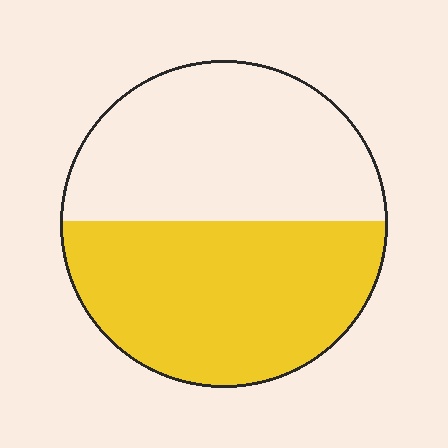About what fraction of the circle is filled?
About one half (1/2).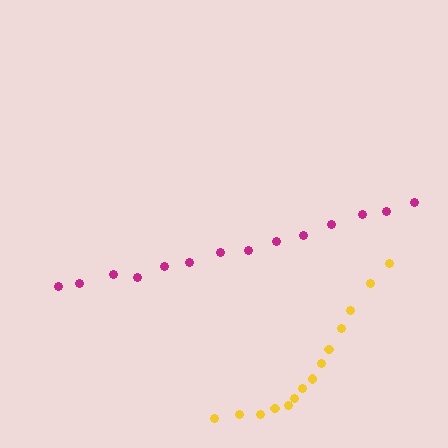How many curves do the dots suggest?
There are 2 distinct paths.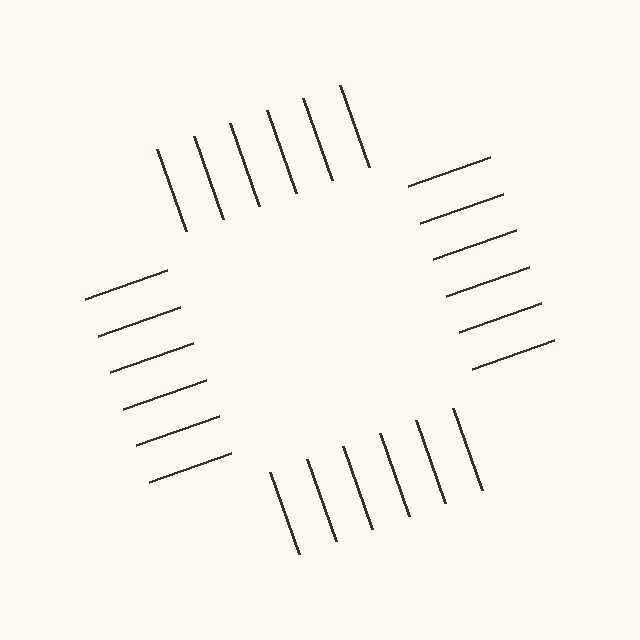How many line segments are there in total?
24 — 6 along each of the 4 edges.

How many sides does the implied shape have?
4 sides — the line-ends trace a square.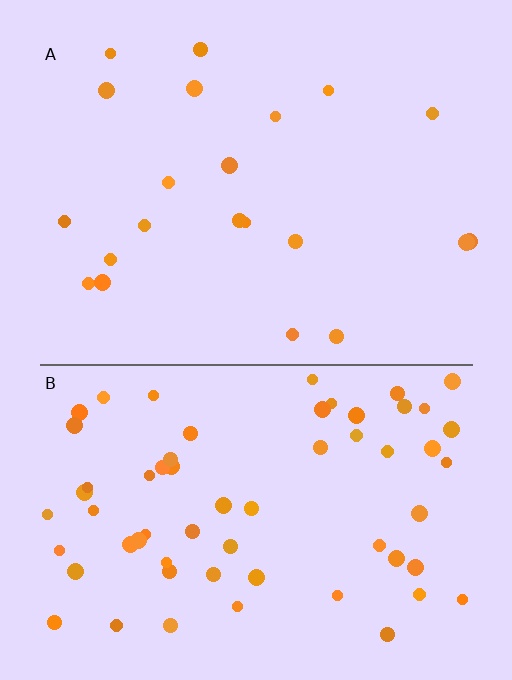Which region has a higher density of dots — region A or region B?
B (the bottom).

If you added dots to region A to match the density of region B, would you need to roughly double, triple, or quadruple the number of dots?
Approximately triple.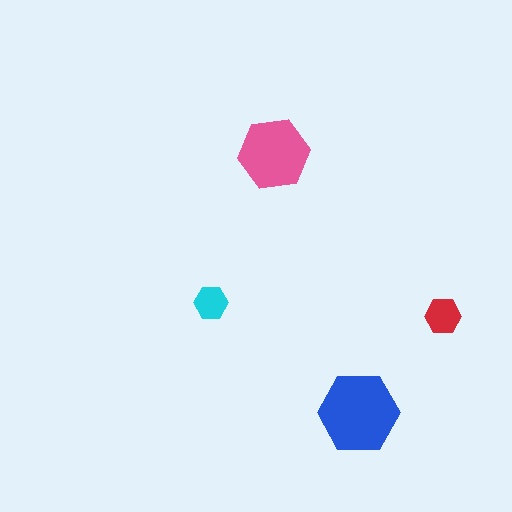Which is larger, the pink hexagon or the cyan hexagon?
The pink one.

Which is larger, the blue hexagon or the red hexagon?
The blue one.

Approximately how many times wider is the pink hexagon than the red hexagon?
About 2 times wider.